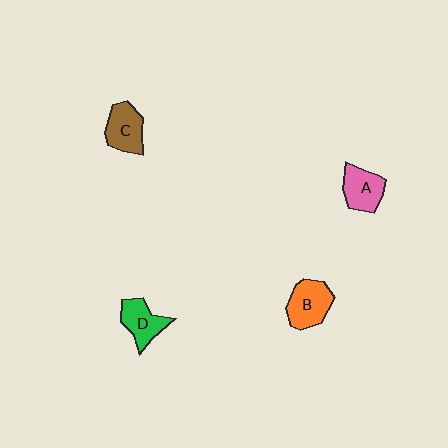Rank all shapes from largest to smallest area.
From largest to smallest: B (orange), C (brown), A (pink), D (green).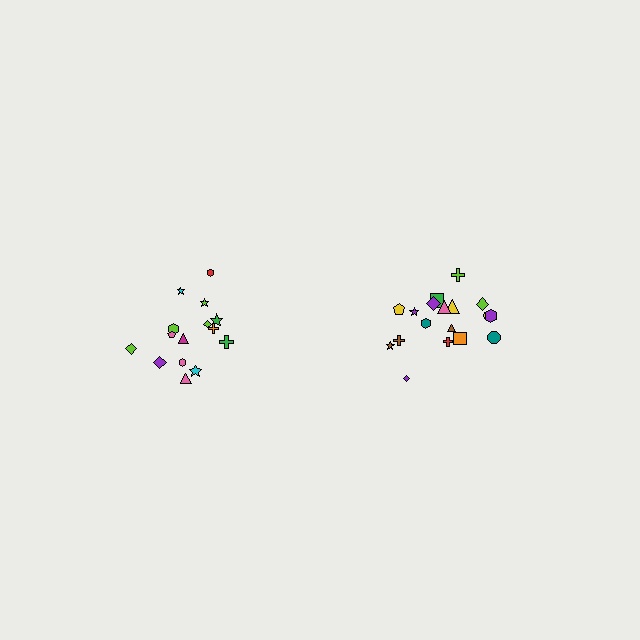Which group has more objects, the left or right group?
The right group.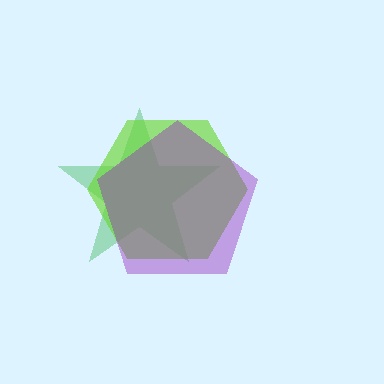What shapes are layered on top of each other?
The layered shapes are: a green star, a lime hexagon, a purple pentagon.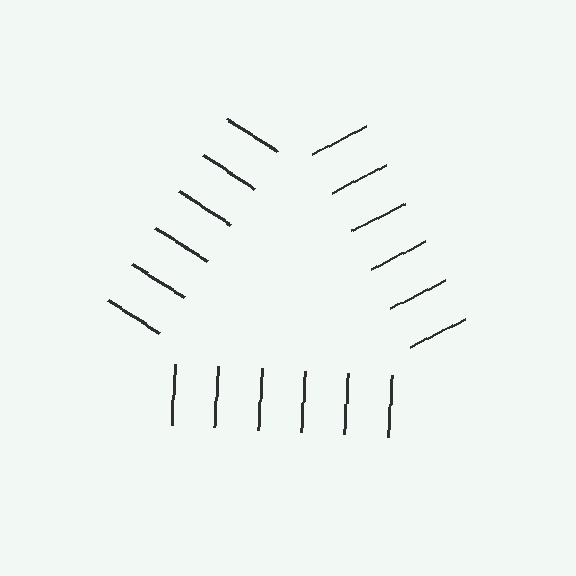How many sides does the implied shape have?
3 sides — the line-ends trace a triangle.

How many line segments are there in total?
18 — 6 along each of the 3 edges.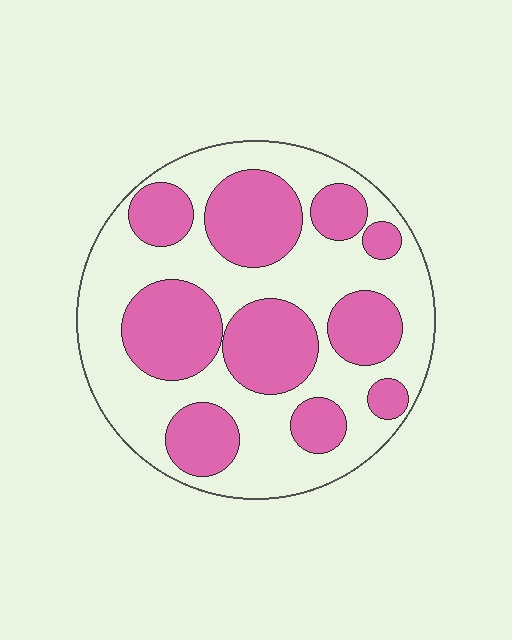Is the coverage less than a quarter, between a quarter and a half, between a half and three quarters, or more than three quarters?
Between a quarter and a half.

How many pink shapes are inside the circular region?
10.